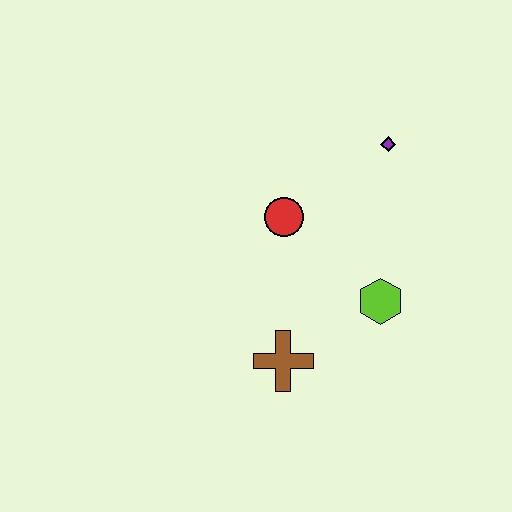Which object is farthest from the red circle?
The brown cross is farthest from the red circle.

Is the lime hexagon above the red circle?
No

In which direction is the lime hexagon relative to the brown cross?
The lime hexagon is to the right of the brown cross.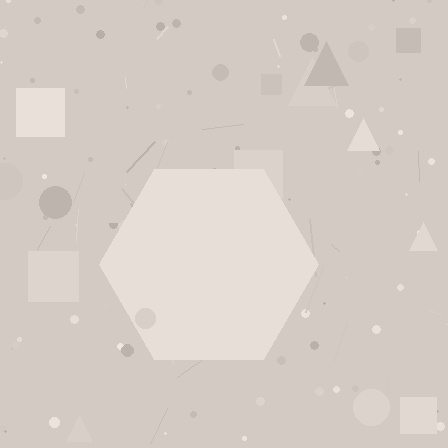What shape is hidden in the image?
A hexagon is hidden in the image.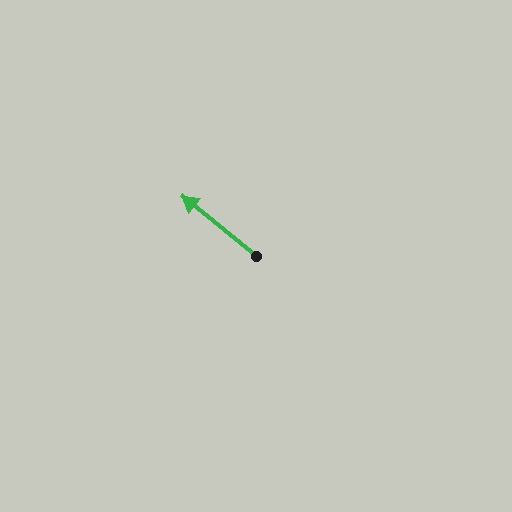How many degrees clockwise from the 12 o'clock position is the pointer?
Approximately 309 degrees.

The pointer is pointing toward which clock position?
Roughly 10 o'clock.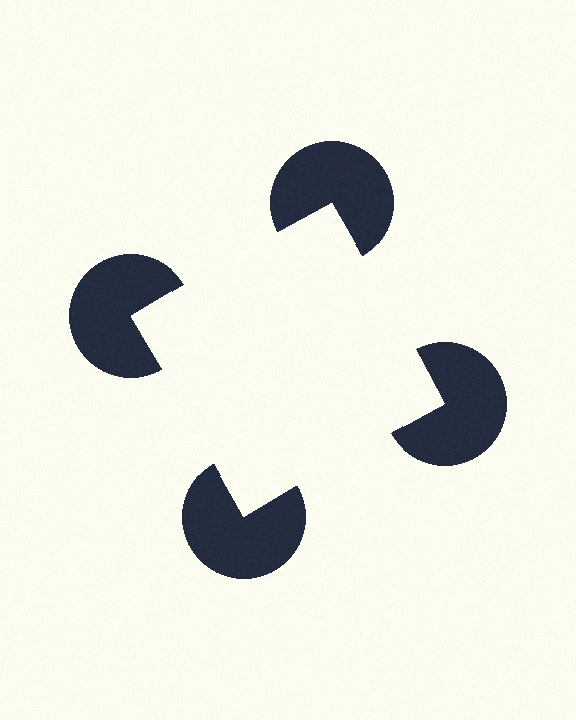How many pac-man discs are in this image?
There are 4 — one at each vertex of the illusory square.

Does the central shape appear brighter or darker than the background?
It typically appears slightly brighter than the background, even though no actual brightness change is drawn.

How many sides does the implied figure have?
4 sides.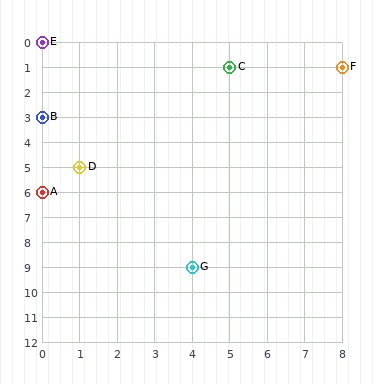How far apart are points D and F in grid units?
Points D and F are 7 columns and 4 rows apart (about 8.1 grid units diagonally).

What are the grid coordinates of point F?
Point F is at grid coordinates (8, 1).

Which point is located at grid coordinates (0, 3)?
Point B is at (0, 3).